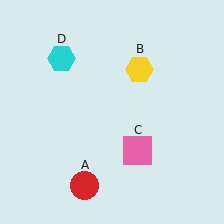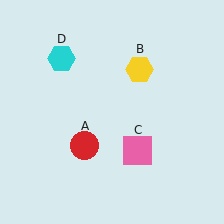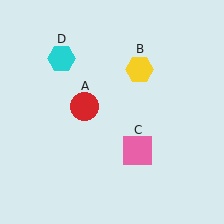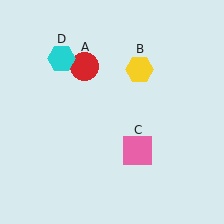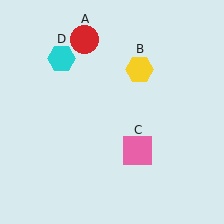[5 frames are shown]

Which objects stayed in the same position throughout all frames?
Yellow hexagon (object B) and pink square (object C) and cyan hexagon (object D) remained stationary.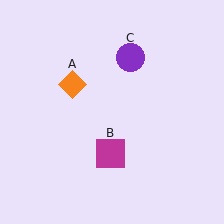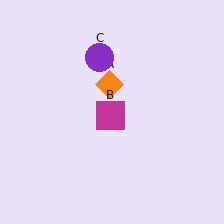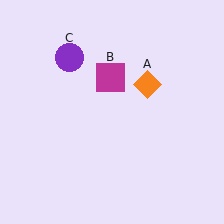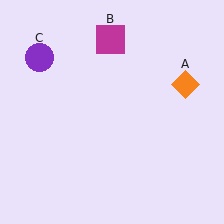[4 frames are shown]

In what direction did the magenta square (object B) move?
The magenta square (object B) moved up.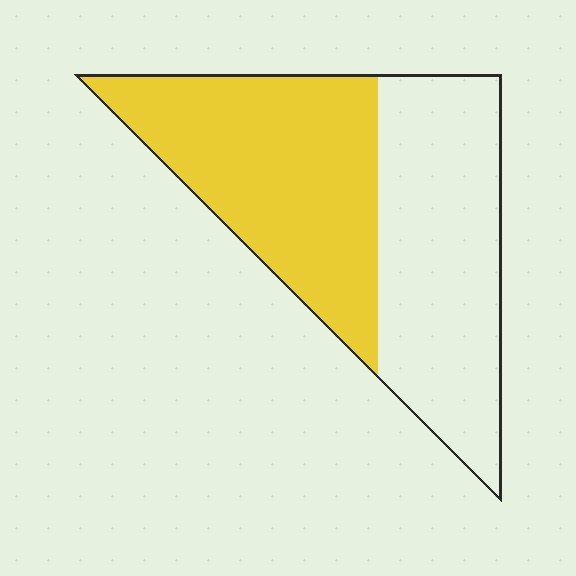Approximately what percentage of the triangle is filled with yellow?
Approximately 50%.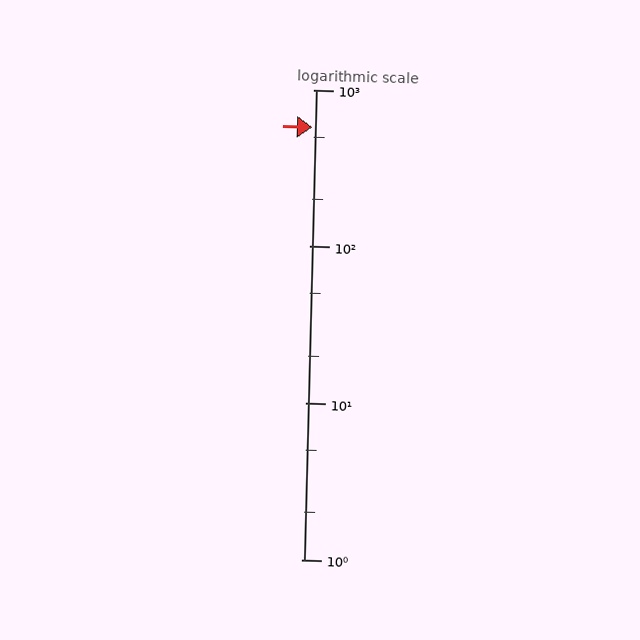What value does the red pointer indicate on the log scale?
The pointer indicates approximately 580.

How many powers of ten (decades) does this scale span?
The scale spans 3 decades, from 1 to 1000.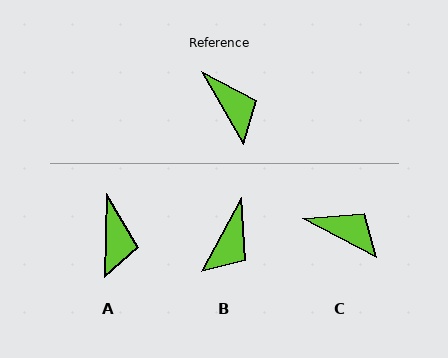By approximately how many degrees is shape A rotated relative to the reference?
Approximately 32 degrees clockwise.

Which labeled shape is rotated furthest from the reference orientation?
B, about 58 degrees away.